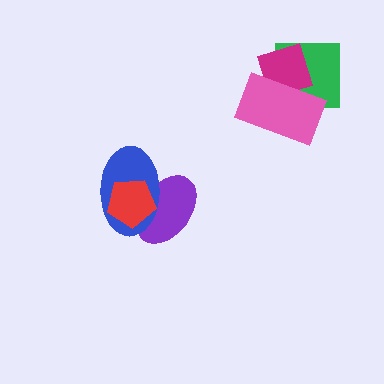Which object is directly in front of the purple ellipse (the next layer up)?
The blue ellipse is directly in front of the purple ellipse.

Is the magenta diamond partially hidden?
Yes, it is partially covered by another shape.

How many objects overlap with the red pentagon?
2 objects overlap with the red pentagon.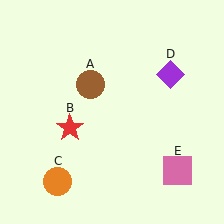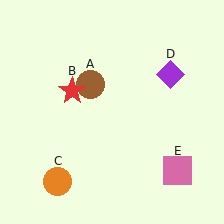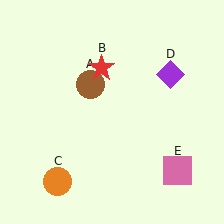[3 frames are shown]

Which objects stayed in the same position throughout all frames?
Brown circle (object A) and orange circle (object C) and purple diamond (object D) and pink square (object E) remained stationary.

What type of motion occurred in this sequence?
The red star (object B) rotated clockwise around the center of the scene.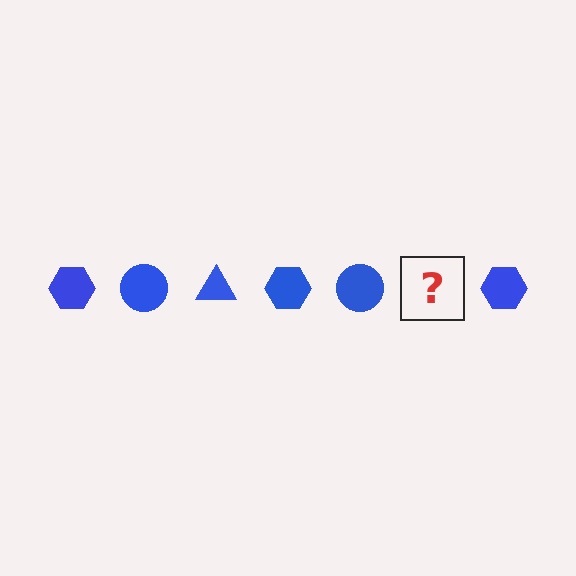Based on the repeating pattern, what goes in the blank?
The blank should be a blue triangle.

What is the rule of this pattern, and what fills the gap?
The rule is that the pattern cycles through hexagon, circle, triangle shapes in blue. The gap should be filled with a blue triangle.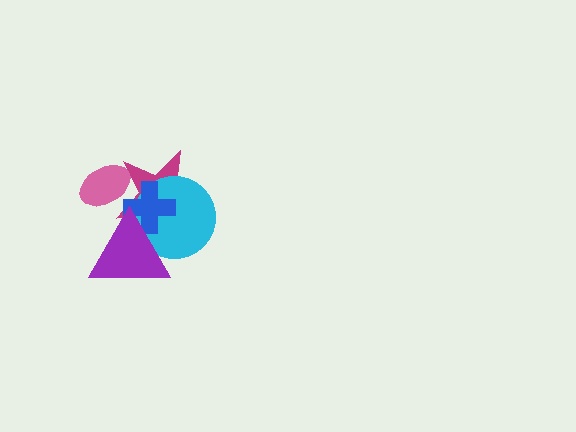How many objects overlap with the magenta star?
4 objects overlap with the magenta star.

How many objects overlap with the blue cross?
3 objects overlap with the blue cross.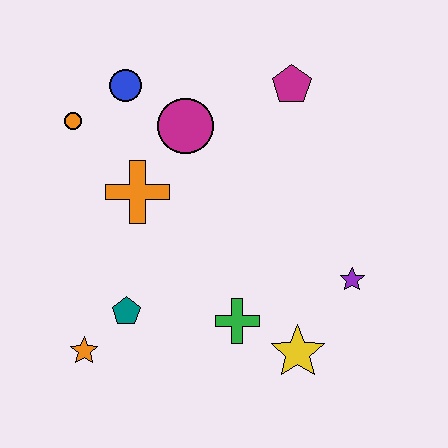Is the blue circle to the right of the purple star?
No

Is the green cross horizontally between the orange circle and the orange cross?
No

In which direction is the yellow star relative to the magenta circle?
The yellow star is below the magenta circle.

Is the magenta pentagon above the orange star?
Yes